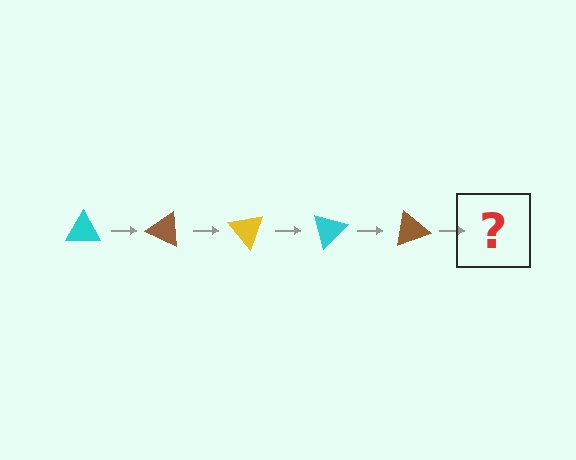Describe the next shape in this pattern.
It should be a yellow triangle, rotated 125 degrees from the start.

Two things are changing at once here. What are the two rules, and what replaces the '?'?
The two rules are that it rotates 25 degrees each step and the color cycles through cyan, brown, and yellow. The '?' should be a yellow triangle, rotated 125 degrees from the start.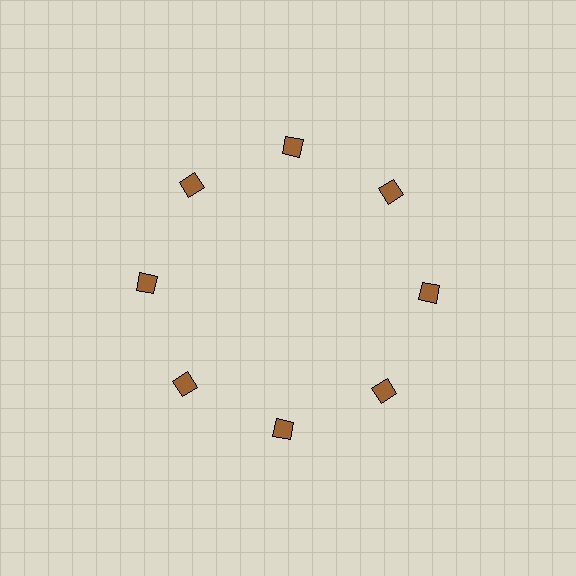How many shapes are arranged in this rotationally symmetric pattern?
There are 8 shapes, arranged in 8 groups of 1.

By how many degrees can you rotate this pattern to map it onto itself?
The pattern maps onto itself every 45 degrees of rotation.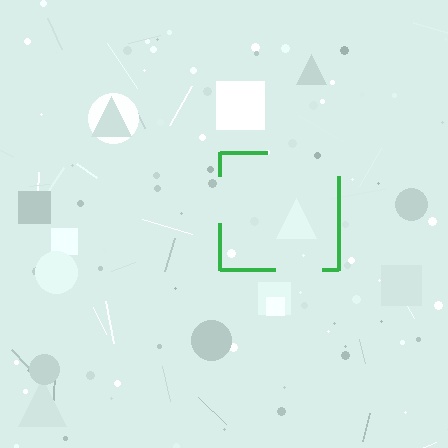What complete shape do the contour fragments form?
The contour fragments form a square.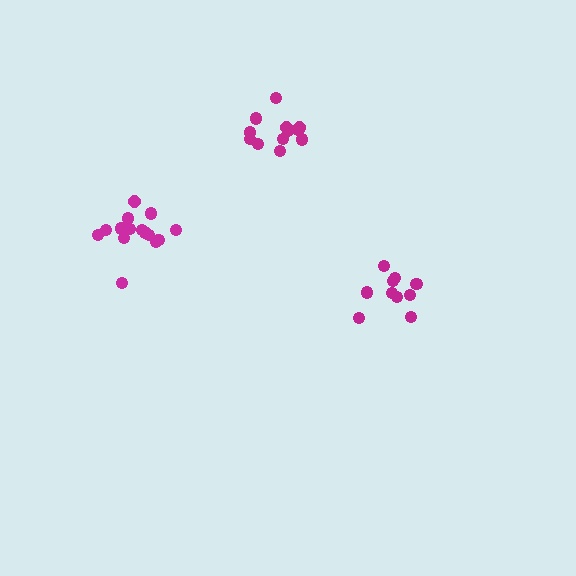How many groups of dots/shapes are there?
There are 3 groups.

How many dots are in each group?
Group 1: 15 dots, Group 2: 12 dots, Group 3: 10 dots (37 total).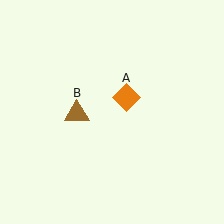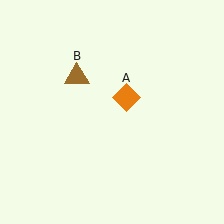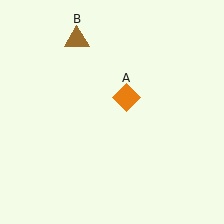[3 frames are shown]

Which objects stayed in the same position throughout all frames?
Orange diamond (object A) remained stationary.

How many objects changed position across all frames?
1 object changed position: brown triangle (object B).